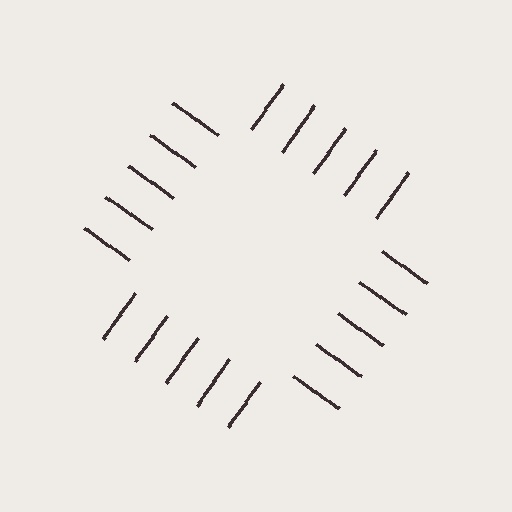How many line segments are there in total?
20 — 5 along each of the 4 edges.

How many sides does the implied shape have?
4 sides — the line-ends trace a square.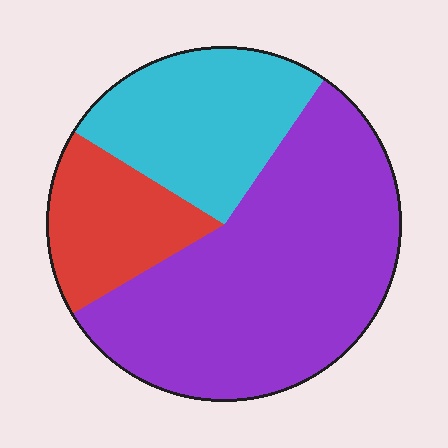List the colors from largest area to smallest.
From largest to smallest: purple, cyan, red.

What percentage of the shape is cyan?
Cyan takes up between a quarter and a half of the shape.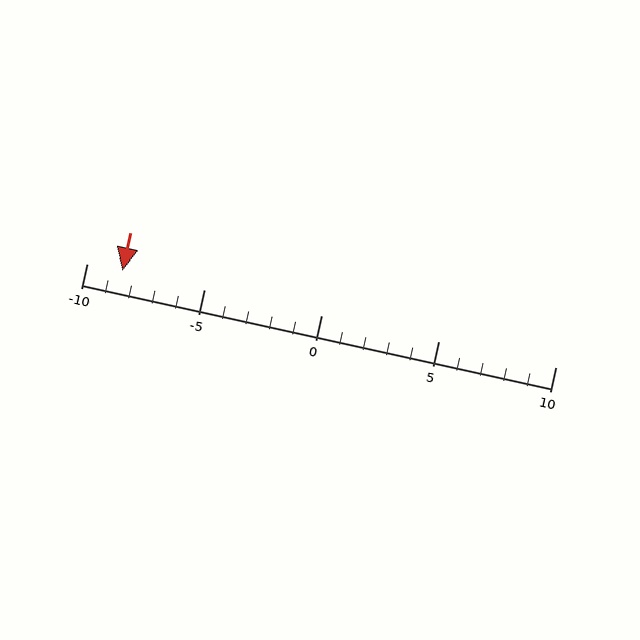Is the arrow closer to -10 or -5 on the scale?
The arrow is closer to -10.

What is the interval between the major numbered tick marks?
The major tick marks are spaced 5 units apart.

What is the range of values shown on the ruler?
The ruler shows values from -10 to 10.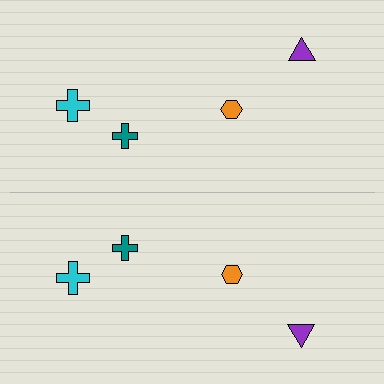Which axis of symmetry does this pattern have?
The pattern has a horizontal axis of symmetry running through the center of the image.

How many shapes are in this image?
There are 8 shapes in this image.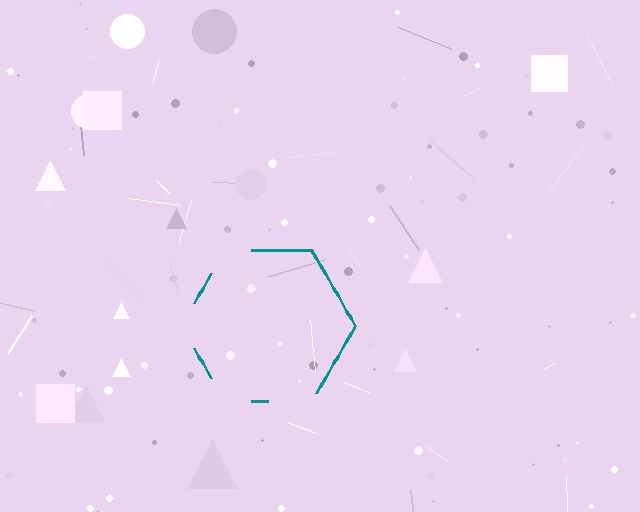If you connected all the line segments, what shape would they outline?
They would outline a hexagon.